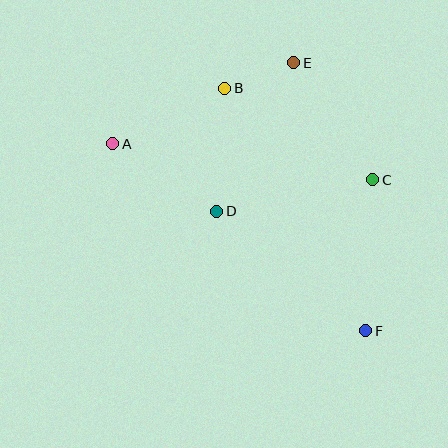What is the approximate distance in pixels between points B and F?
The distance between B and F is approximately 281 pixels.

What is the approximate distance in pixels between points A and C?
The distance between A and C is approximately 262 pixels.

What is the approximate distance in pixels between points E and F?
The distance between E and F is approximately 278 pixels.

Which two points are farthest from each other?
Points A and F are farthest from each other.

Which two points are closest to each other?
Points B and E are closest to each other.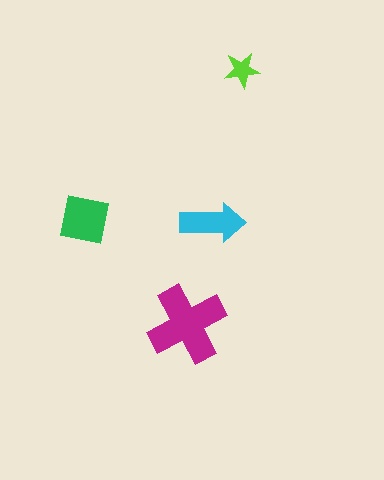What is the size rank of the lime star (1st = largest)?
4th.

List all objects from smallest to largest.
The lime star, the cyan arrow, the green square, the magenta cross.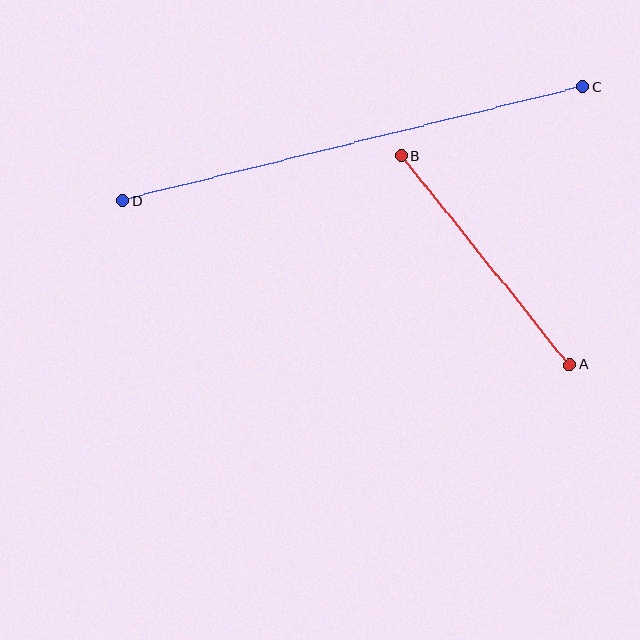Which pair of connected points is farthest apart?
Points C and D are farthest apart.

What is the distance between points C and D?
The distance is approximately 473 pixels.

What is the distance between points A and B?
The distance is approximately 269 pixels.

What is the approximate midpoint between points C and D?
The midpoint is at approximately (353, 144) pixels.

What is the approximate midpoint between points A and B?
The midpoint is at approximately (485, 260) pixels.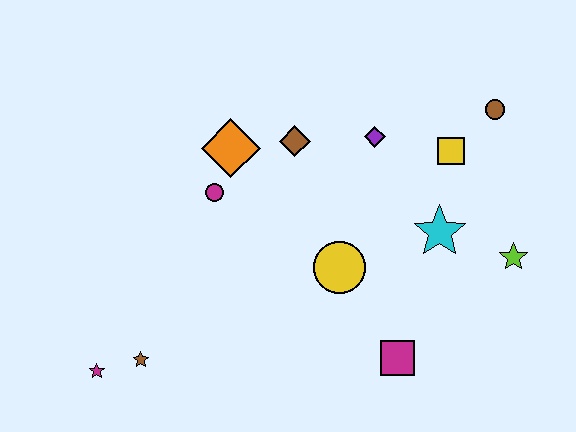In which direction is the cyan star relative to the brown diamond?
The cyan star is to the right of the brown diamond.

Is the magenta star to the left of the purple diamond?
Yes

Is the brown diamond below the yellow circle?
No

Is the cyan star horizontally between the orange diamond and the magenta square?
No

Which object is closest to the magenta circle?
The orange diamond is closest to the magenta circle.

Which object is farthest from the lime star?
The magenta star is farthest from the lime star.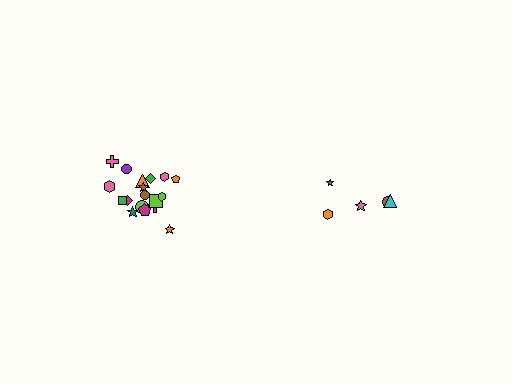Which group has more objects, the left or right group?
The left group.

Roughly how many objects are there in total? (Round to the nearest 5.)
Roughly 25 objects in total.